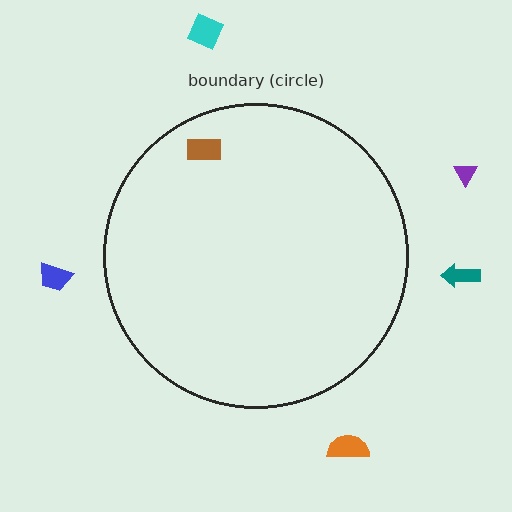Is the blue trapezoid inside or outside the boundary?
Outside.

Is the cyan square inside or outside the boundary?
Outside.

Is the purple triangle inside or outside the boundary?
Outside.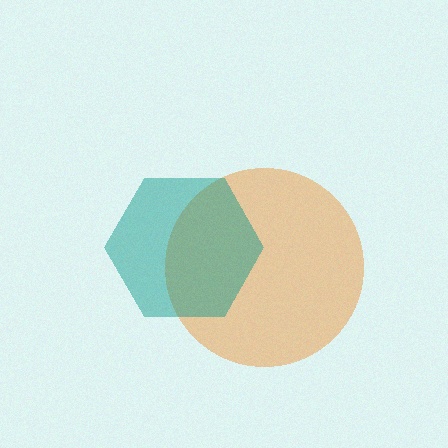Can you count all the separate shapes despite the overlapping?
Yes, there are 2 separate shapes.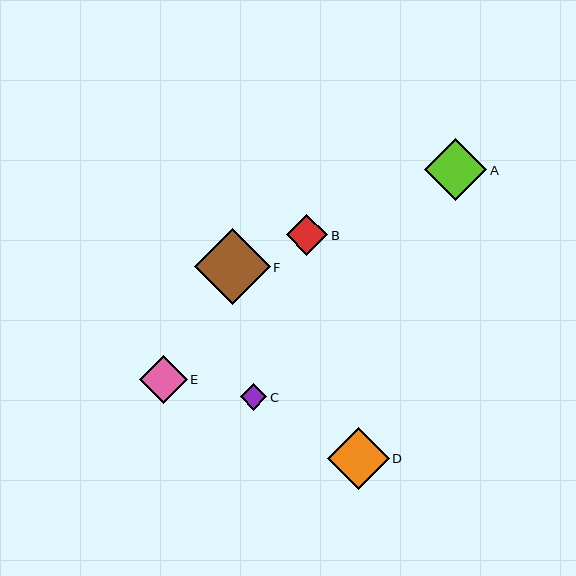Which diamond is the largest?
Diamond F is the largest with a size of approximately 75 pixels.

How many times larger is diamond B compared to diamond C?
Diamond B is approximately 1.6 times the size of diamond C.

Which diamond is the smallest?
Diamond C is the smallest with a size of approximately 26 pixels.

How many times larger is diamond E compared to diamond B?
Diamond E is approximately 1.2 times the size of diamond B.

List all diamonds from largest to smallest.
From largest to smallest: F, A, D, E, B, C.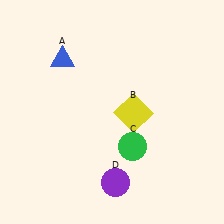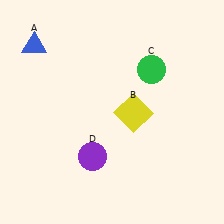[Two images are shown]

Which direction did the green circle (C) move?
The green circle (C) moved up.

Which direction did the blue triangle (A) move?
The blue triangle (A) moved left.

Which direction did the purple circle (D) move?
The purple circle (D) moved up.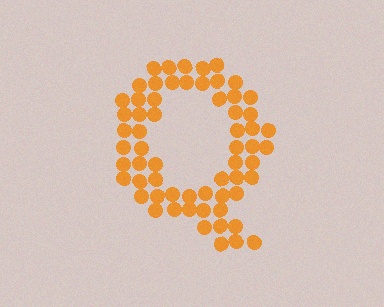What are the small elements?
The small elements are circles.